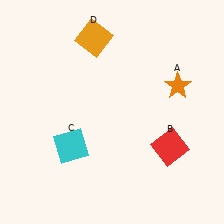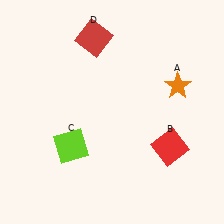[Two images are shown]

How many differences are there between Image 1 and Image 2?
There are 2 differences between the two images.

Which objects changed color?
C changed from cyan to lime. D changed from orange to red.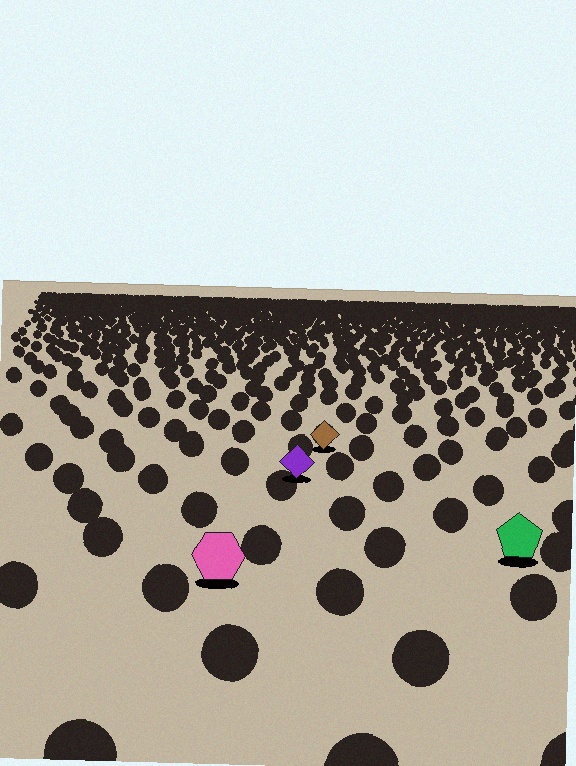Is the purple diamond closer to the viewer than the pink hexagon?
No. The pink hexagon is closer — you can tell from the texture gradient: the ground texture is coarser near it.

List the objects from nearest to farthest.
From nearest to farthest: the pink hexagon, the green pentagon, the purple diamond, the brown diamond.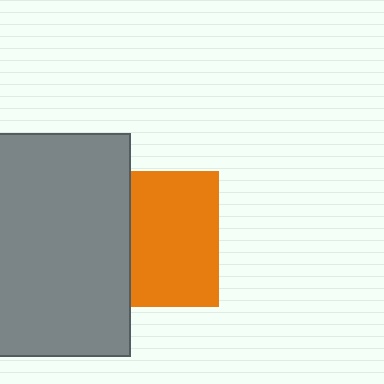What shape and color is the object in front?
The object in front is a gray rectangle.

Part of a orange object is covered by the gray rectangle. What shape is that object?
It is a square.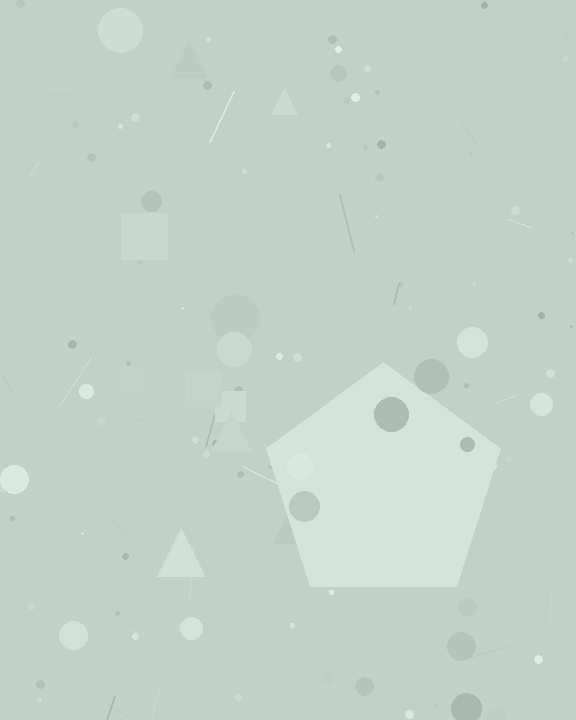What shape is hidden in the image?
A pentagon is hidden in the image.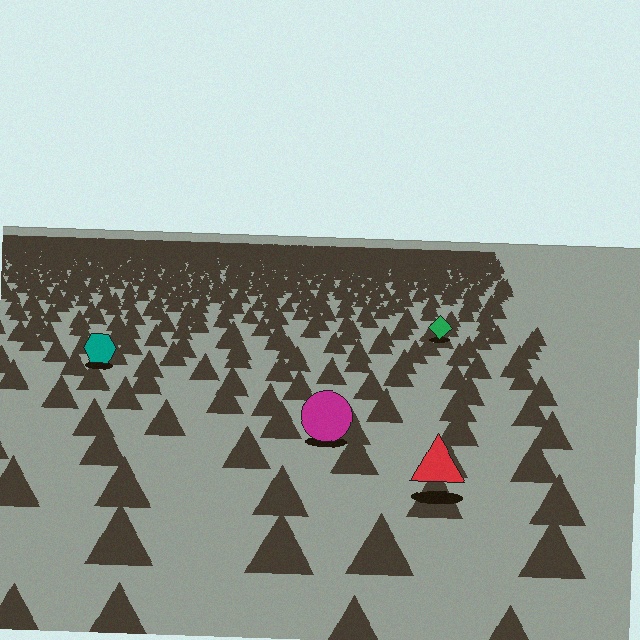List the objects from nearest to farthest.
From nearest to farthest: the red triangle, the magenta circle, the teal hexagon, the green diamond.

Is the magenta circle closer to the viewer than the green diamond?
Yes. The magenta circle is closer — you can tell from the texture gradient: the ground texture is coarser near it.